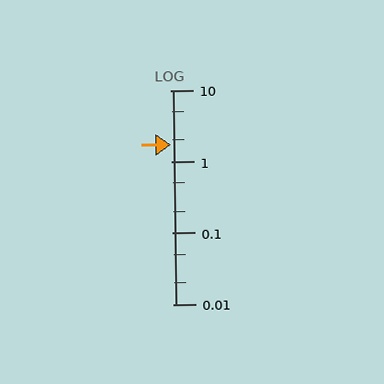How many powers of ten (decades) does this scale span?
The scale spans 3 decades, from 0.01 to 10.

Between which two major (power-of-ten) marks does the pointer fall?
The pointer is between 1 and 10.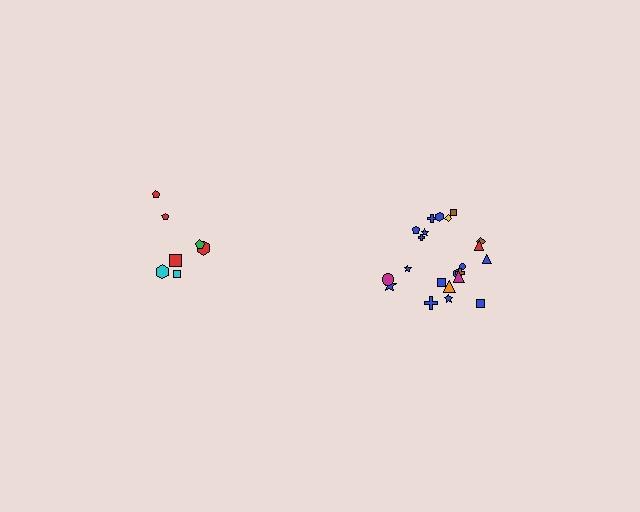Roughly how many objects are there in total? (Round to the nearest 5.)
Roughly 30 objects in total.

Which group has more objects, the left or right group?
The right group.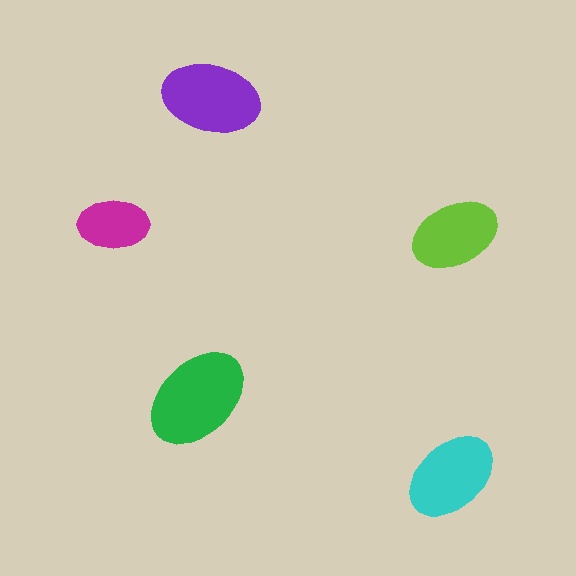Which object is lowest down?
The cyan ellipse is bottommost.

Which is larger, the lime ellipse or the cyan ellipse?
The cyan one.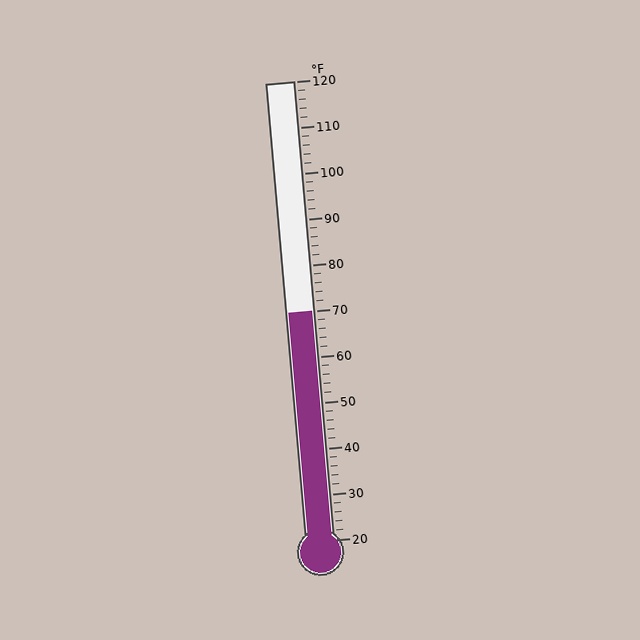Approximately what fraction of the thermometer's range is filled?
The thermometer is filled to approximately 50% of its range.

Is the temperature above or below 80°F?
The temperature is below 80°F.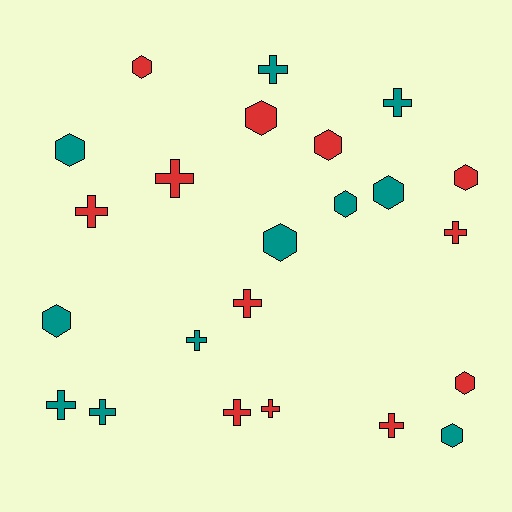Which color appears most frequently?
Red, with 12 objects.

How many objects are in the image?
There are 23 objects.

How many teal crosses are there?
There are 5 teal crosses.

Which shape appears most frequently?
Cross, with 12 objects.